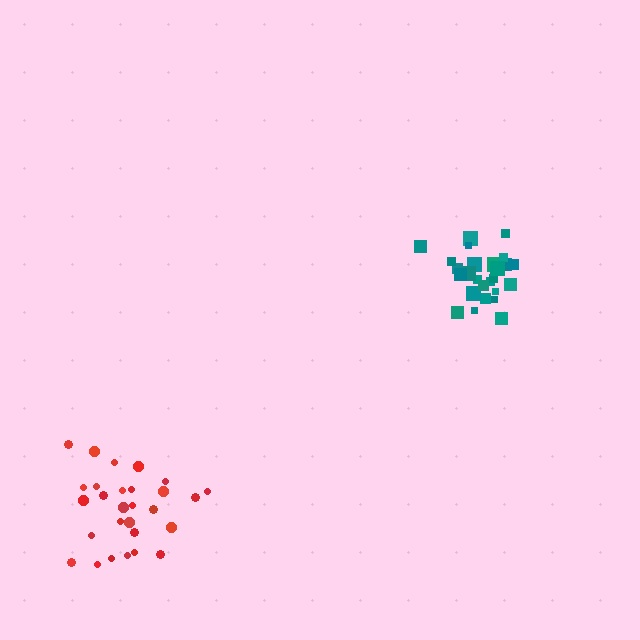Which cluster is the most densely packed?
Teal.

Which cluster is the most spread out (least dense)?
Red.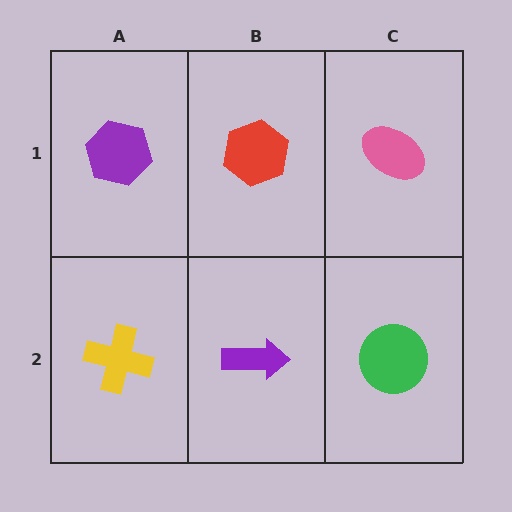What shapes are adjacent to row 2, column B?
A red hexagon (row 1, column B), a yellow cross (row 2, column A), a green circle (row 2, column C).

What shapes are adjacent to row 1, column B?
A purple arrow (row 2, column B), a purple hexagon (row 1, column A), a pink ellipse (row 1, column C).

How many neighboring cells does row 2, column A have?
2.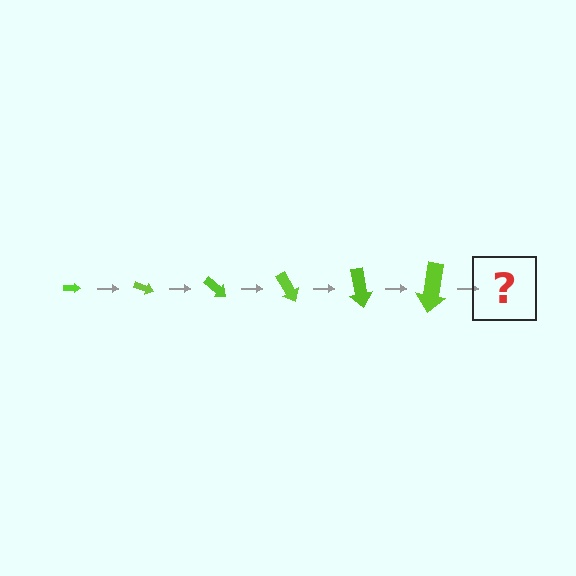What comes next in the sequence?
The next element should be an arrow, larger than the previous one and rotated 120 degrees from the start.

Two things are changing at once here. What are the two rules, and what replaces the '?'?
The two rules are that the arrow grows larger each step and it rotates 20 degrees each step. The '?' should be an arrow, larger than the previous one and rotated 120 degrees from the start.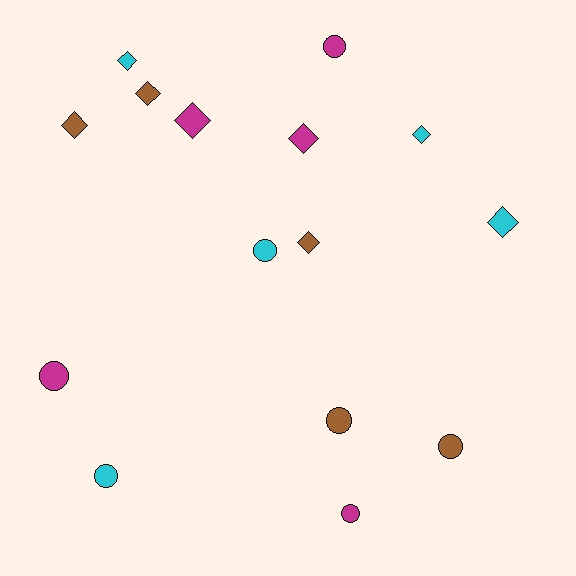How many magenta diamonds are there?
There are 2 magenta diamonds.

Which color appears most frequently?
Cyan, with 5 objects.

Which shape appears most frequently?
Diamond, with 8 objects.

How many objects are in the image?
There are 15 objects.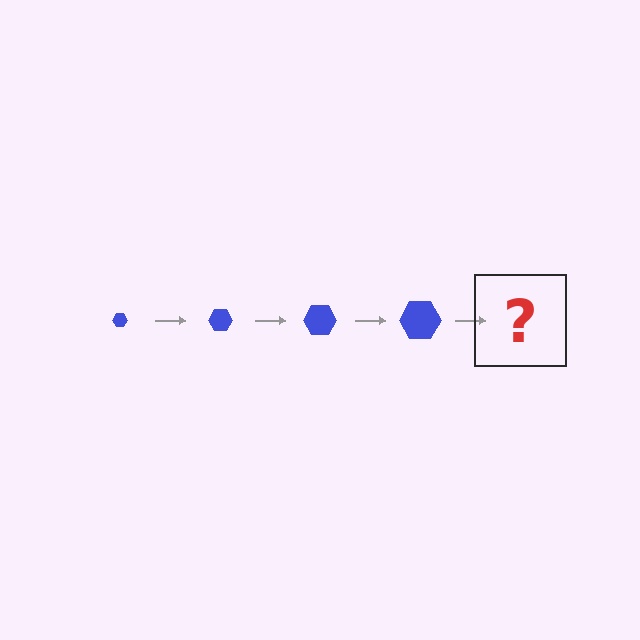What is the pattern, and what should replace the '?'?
The pattern is that the hexagon gets progressively larger each step. The '?' should be a blue hexagon, larger than the previous one.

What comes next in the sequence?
The next element should be a blue hexagon, larger than the previous one.